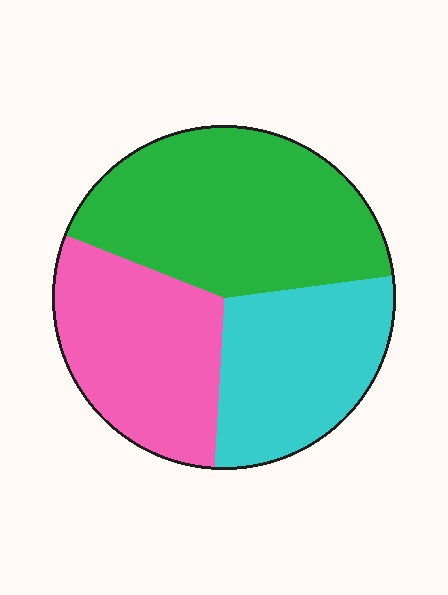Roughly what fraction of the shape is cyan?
Cyan takes up between a sixth and a third of the shape.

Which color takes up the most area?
Green, at roughly 40%.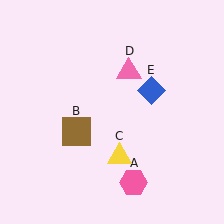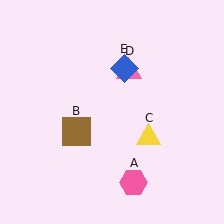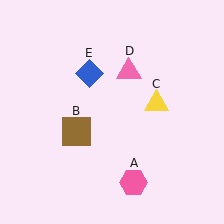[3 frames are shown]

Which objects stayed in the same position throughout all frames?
Pink hexagon (object A) and brown square (object B) and pink triangle (object D) remained stationary.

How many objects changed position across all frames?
2 objects changed position: yellow triangle (object C), blue diamond (object E).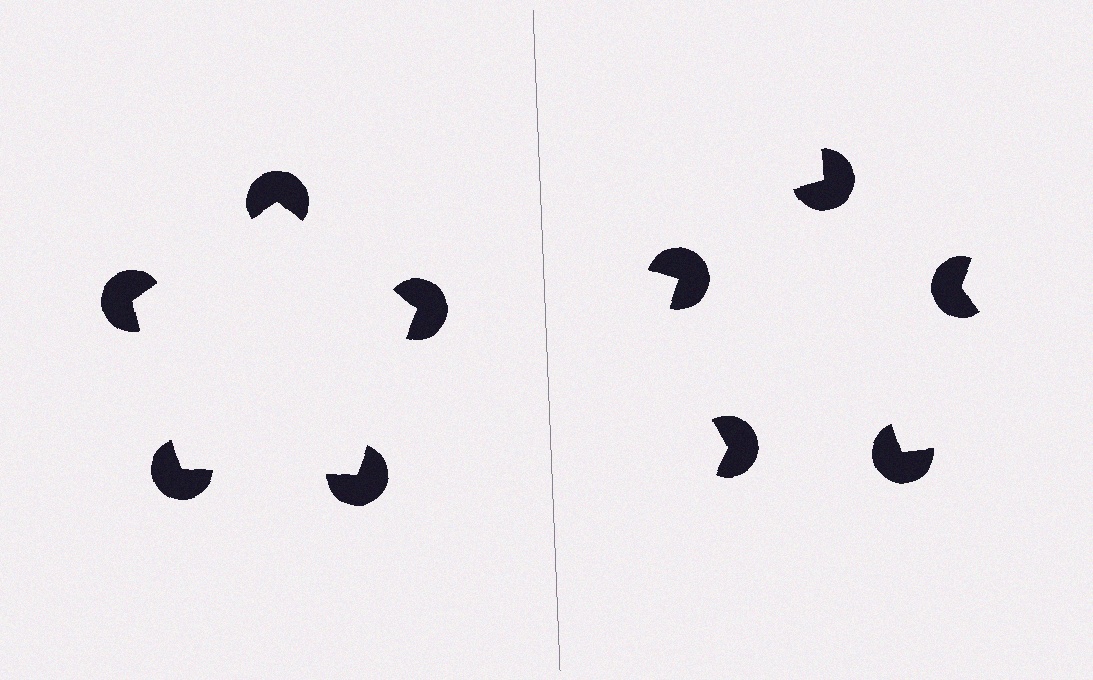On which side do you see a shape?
An illusory pentagon appears on the left side. On the right side the wedge cuts are rotated, so no coherent shape forms.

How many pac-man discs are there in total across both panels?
10 — 5 on each side.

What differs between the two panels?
The pac-man discs are positioned identically on both sides; only the wedge orientations differ. On the left they align to a pentagon; on the right they are misaligned.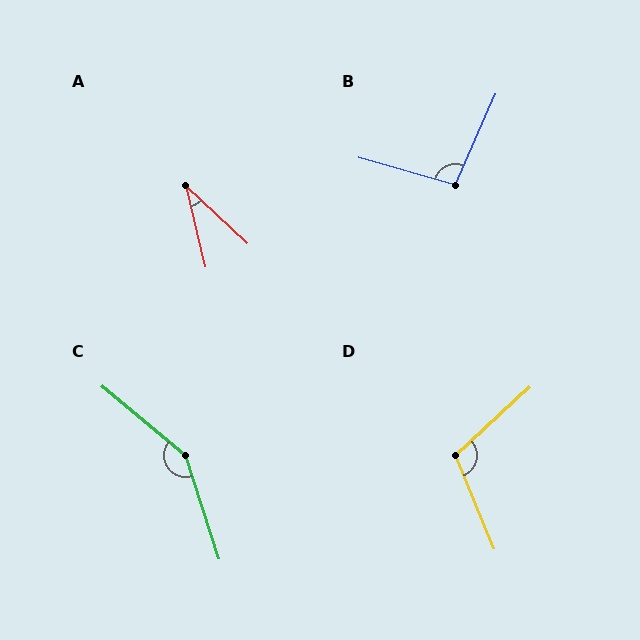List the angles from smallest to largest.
A (33°), B (98°), D (110°), C (148°).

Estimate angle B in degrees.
Approximately 98 degrees.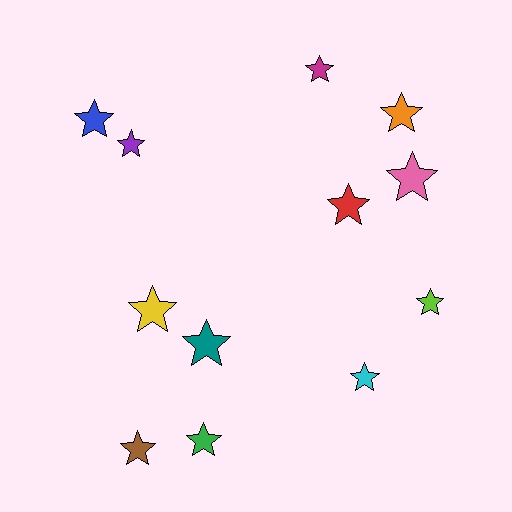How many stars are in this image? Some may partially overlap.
There are 12 stars.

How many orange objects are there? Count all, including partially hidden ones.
There is 1 orange object.